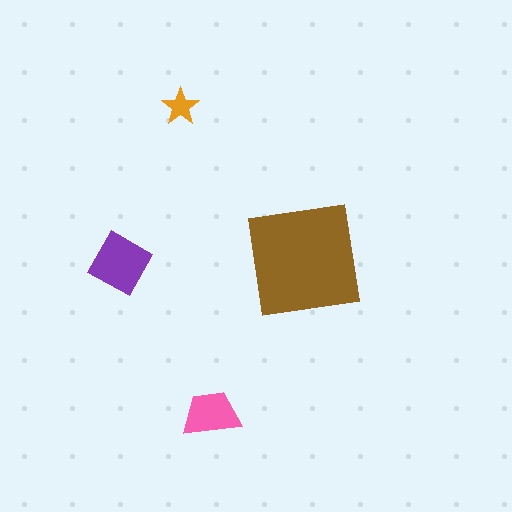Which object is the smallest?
The orange star.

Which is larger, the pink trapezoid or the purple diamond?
The purple diamond.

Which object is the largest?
The brown square.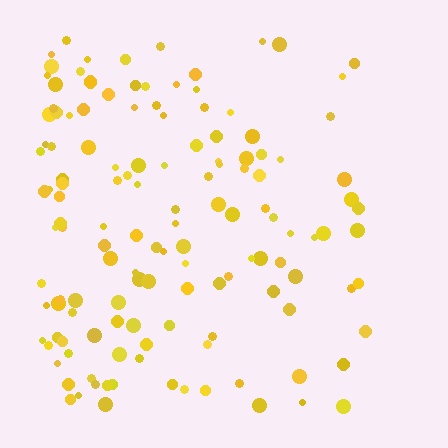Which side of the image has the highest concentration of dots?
The left.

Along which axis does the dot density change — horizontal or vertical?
Horizontal.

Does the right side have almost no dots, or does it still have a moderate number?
Still a moderate number, just noticeably fewer than the left.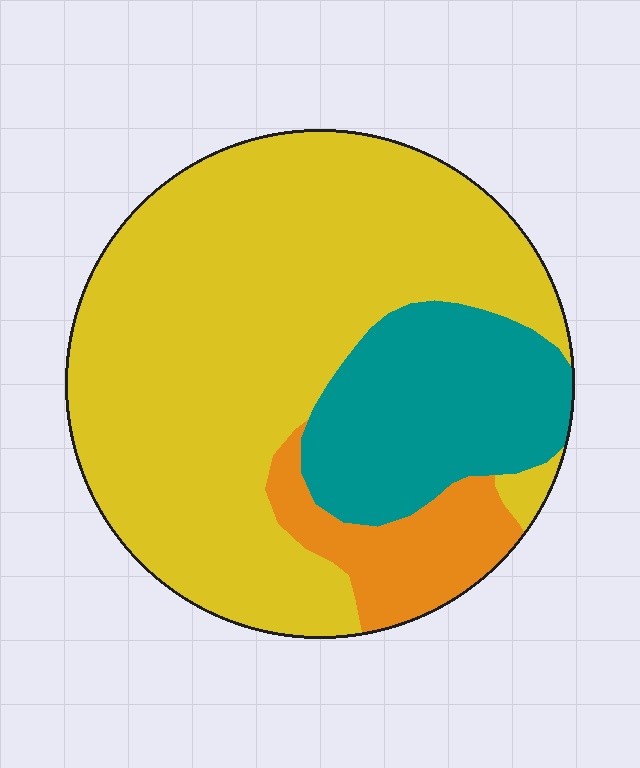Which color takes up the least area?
Orange, at roughly 10%.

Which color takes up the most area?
Yellow, at roughly 70%.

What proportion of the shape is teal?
Teal takes up about one fifth (1/5) of the shape.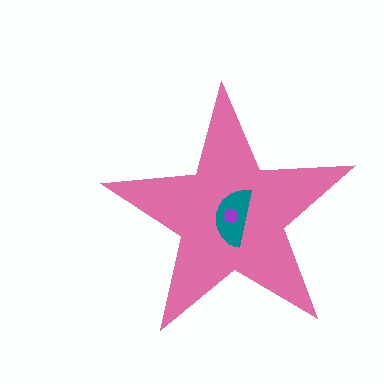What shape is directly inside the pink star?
The teal semicircle.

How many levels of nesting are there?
3.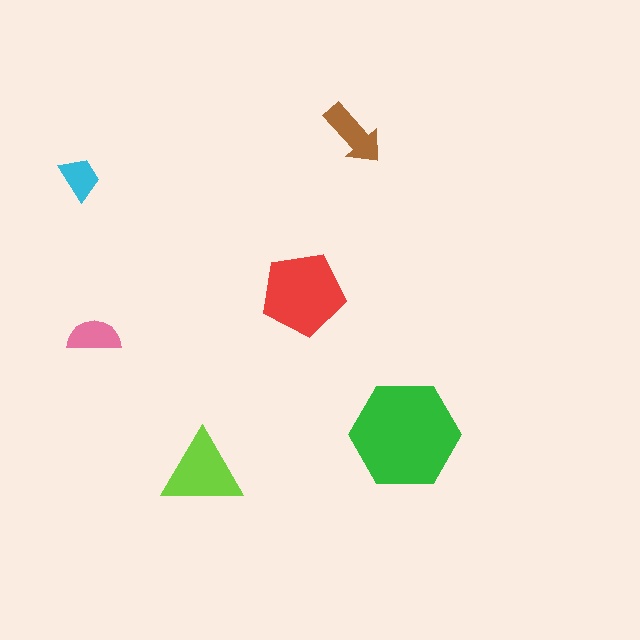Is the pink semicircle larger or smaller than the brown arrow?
Smaller.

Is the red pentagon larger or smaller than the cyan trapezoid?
Larger.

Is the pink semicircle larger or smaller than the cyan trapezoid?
Larger.